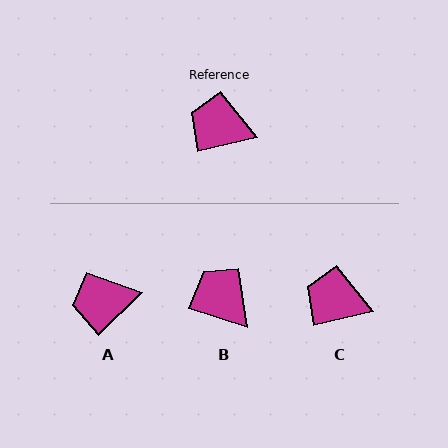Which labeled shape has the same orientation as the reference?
C.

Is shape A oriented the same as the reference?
No, it is off by about 31 degrees.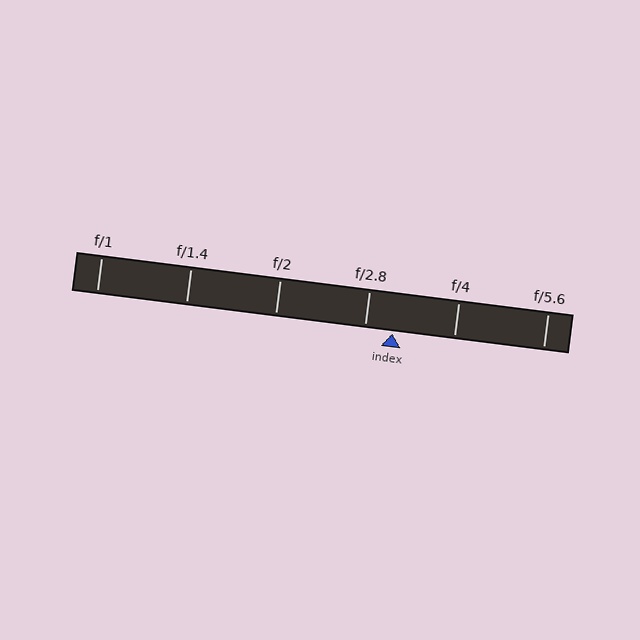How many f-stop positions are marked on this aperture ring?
There are 6 f-stop positions marked.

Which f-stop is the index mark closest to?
The index mark is closest to f/2.8.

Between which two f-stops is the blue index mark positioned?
The index mark is between f/2.8 and f/4.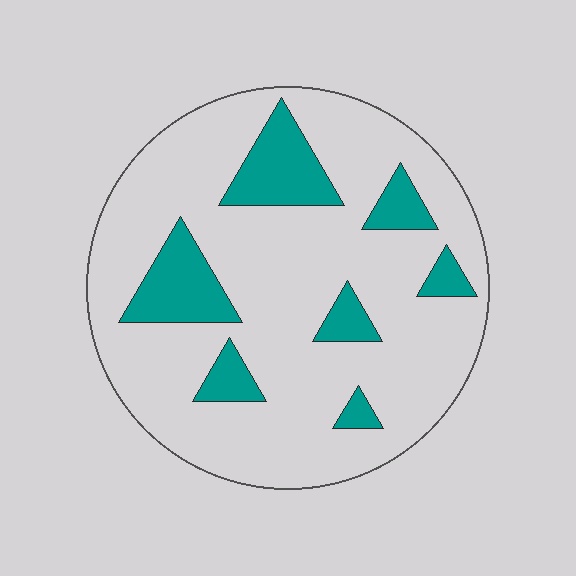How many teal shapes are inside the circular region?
7.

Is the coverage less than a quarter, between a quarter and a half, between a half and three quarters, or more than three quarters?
Less than a quarter.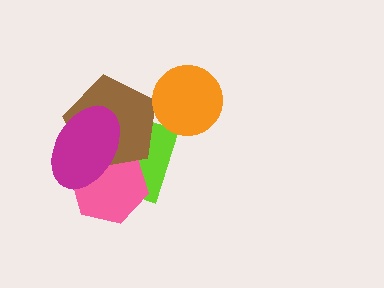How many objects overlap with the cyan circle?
4 objects overlap with the cyan circle.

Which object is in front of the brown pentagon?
The magenta ellipse is in front of the brown pentagon.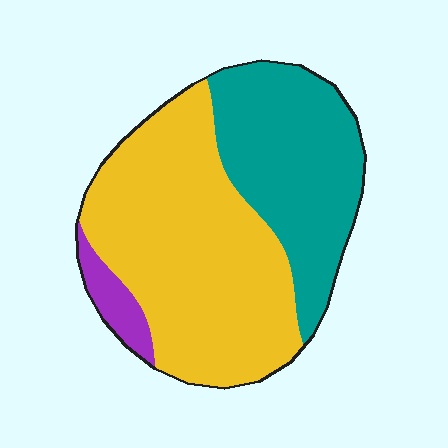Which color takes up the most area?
Yellow, at roughly 60%.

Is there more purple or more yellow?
Yellow.